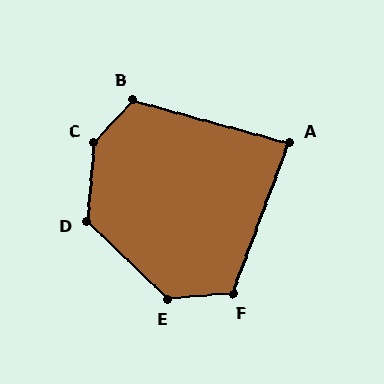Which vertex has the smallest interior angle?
A, at approximately 85 degrees.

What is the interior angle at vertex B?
Approximately 117 degrees (obtuse).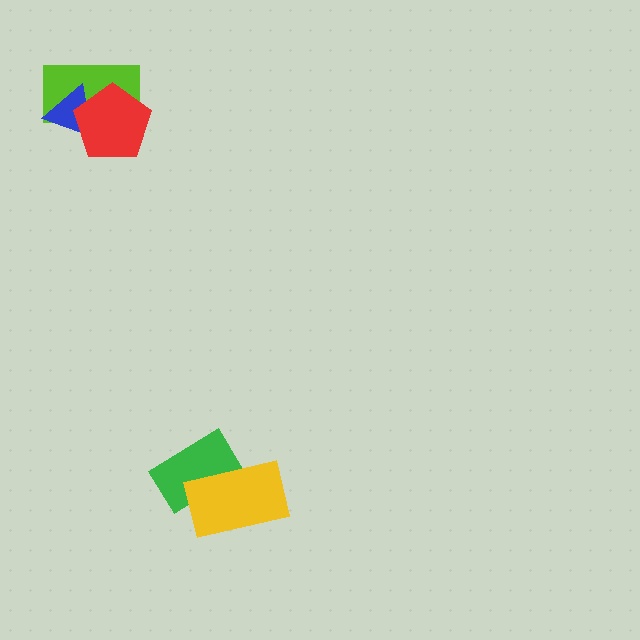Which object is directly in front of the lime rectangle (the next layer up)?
The blue triangle is directly in front of the lime rectangle.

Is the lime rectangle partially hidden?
Yes, it is partially covered by another shape.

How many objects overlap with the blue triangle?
2 objects overlap with the blue triangle.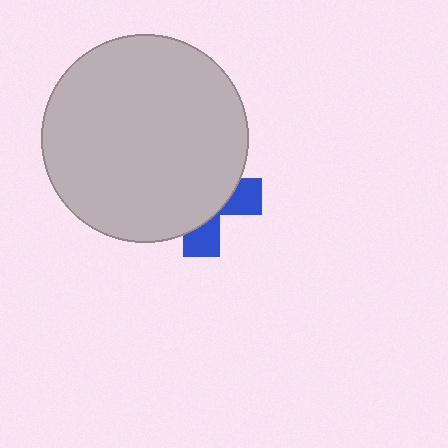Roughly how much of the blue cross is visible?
A small part of it is visible (roughly 31%).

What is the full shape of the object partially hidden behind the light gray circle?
The partially hidden object is a blue cross.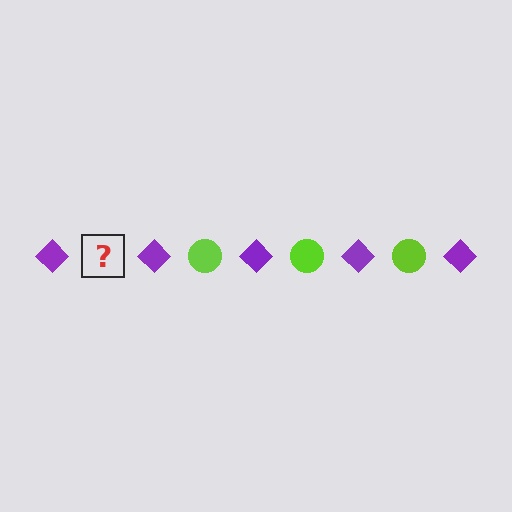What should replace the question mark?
The question mark should be replaced with a lime circle.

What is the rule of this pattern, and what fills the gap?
The rule is that the pattern alternates between purple diamond and lime circle. The gap should be filled with a lime circle.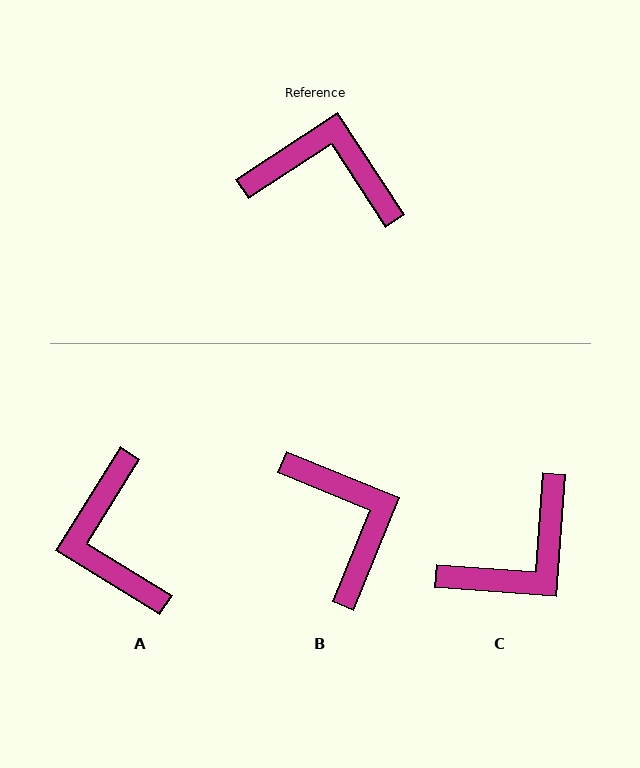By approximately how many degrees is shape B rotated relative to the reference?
Approximately 55 degrees clockwise.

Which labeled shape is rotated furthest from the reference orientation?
C, about 127 degrees away.